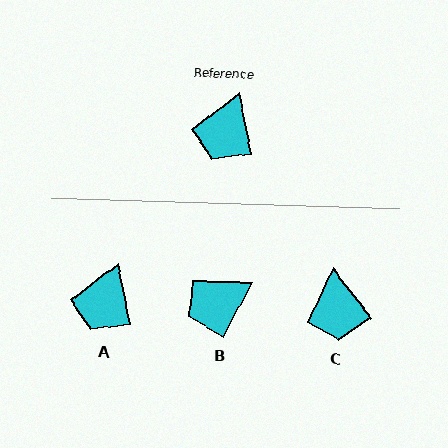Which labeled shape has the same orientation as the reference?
A.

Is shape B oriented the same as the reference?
No, it is off by about 39 degrees.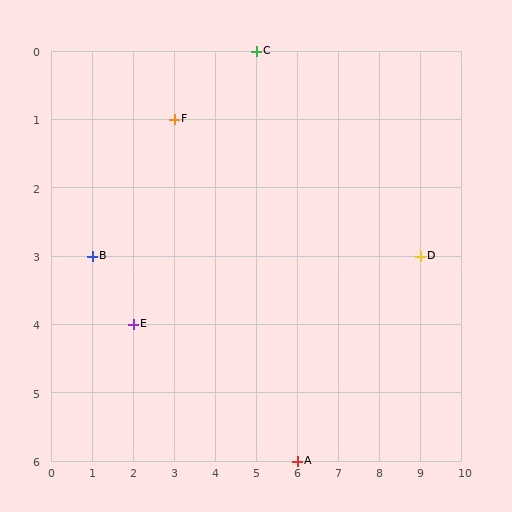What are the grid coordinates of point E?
Point E is at grid coordinates (2, 4).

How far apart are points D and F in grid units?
Points D and F are 6 columns and 2 rows apart (about 6.3 grid units diagonally).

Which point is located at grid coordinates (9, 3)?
Point D is at (9, 3).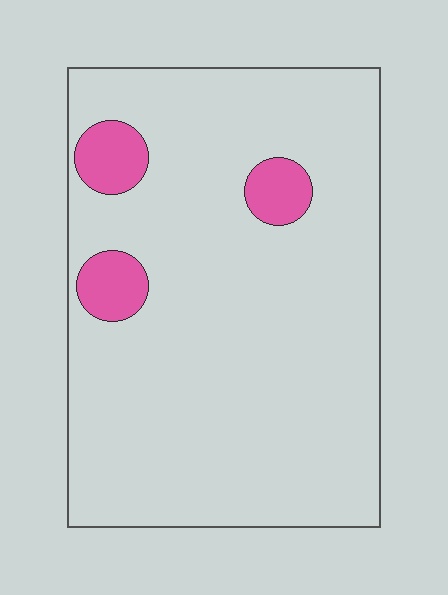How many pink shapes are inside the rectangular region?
3.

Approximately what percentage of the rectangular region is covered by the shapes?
Approximately 10%.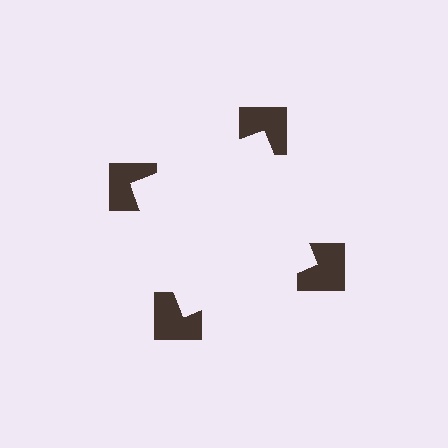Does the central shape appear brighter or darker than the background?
It typically appears slightly brighter than the background, even though no actual brightness change is drawn.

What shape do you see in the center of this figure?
An illusory square — its edges are inferred from the aligned wedge cuts in the notched squares, not physically drawn.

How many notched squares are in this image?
There are 4 — one at each vertex of the illusory square.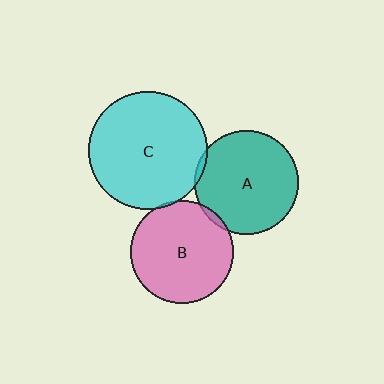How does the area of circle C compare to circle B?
Approximately 1.3 times.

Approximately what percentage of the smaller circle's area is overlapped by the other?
Approximately 5%.